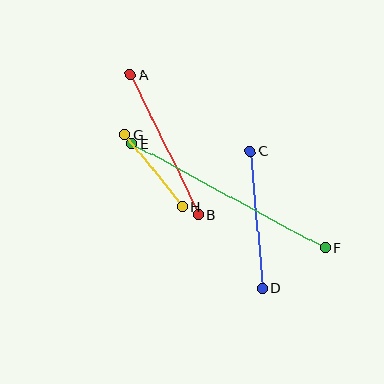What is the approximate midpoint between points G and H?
The midpoint is at approximately (154, 171) pixels.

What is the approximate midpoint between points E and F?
The midpoint is at approximately (229, 196) pixels.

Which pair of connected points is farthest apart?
Points E and F are farthest apart.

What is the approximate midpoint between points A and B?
The midpoint is at approximately (164, 145) pixels.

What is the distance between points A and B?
The distance is approximately 156 pixels.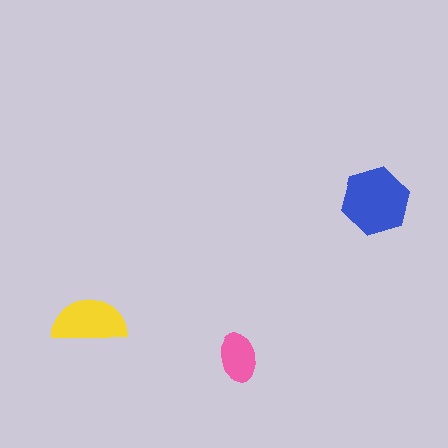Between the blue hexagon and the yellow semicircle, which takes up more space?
The blue hexagon.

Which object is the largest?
The blue hexagon.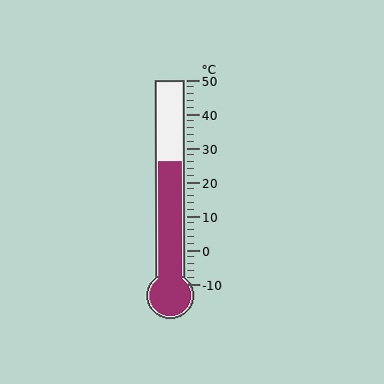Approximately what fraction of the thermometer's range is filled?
The thermometer is filled to approximately 60% of its range.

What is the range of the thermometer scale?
The thermometer scale ranges from -10°C to 50°C.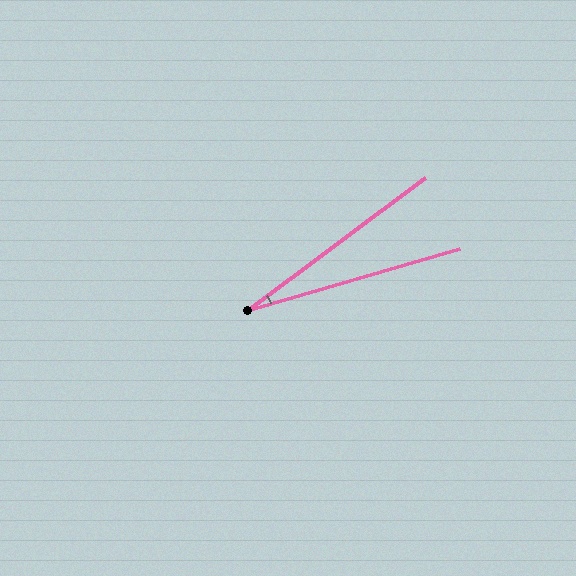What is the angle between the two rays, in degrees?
Approximately 20 degrees.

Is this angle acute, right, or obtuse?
It is acute.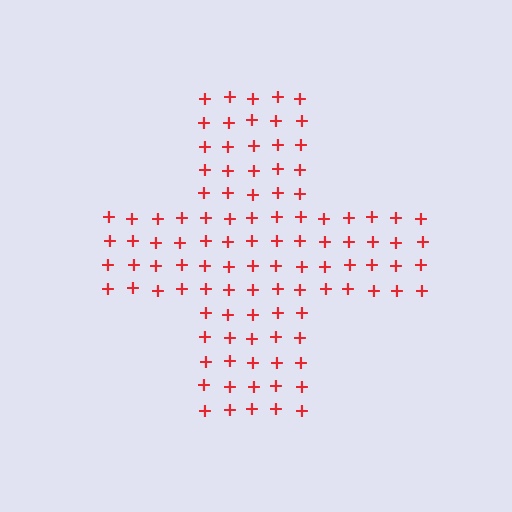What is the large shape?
The large shape is a cross.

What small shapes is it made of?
It is made of small plus signs.